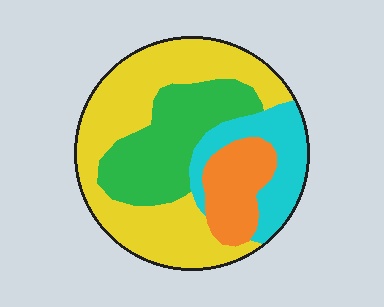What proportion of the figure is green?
Green takes up about one quarter (1/4) of the figure.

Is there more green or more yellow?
Yellow.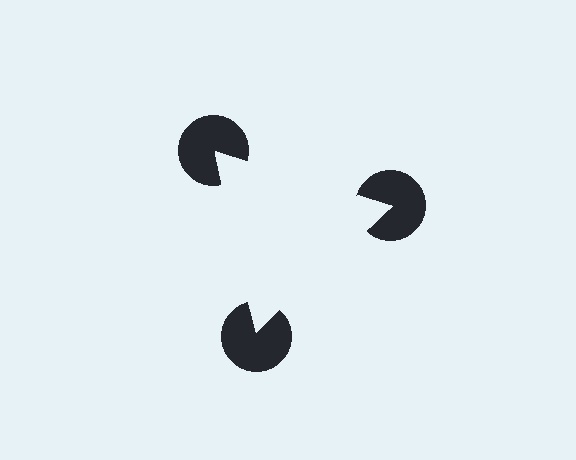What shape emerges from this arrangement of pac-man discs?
An illusory triangle — its edges are inferred from the aligned wedge cuts in the pac-man discs, not physically drawn.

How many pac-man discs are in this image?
There are 3 — one at each vertex of the illusory triangle.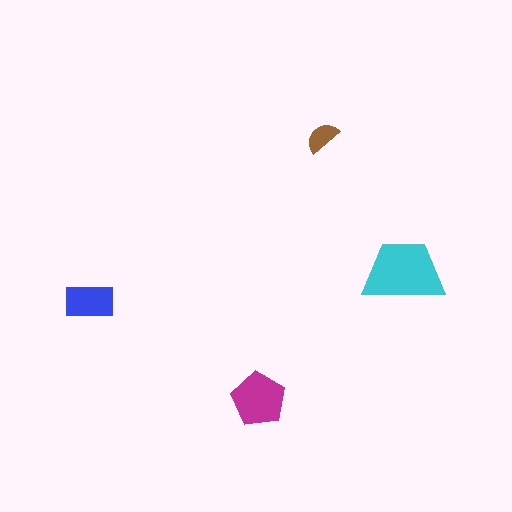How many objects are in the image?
There are 4 objects in the image.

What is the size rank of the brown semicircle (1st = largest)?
4th.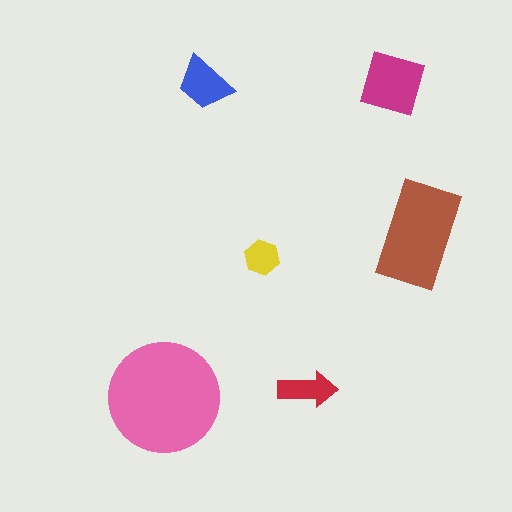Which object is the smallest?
The yellow hexagon.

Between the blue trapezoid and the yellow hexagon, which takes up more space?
The blue trapezoid.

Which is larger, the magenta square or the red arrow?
The magenta square.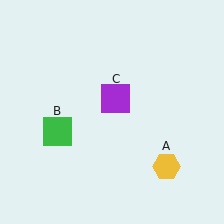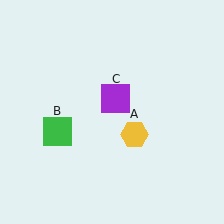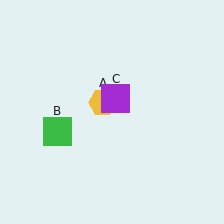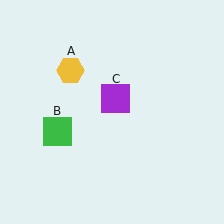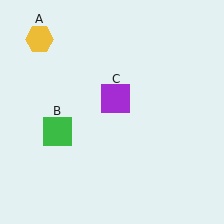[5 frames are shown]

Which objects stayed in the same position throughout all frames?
Green square (object B) and purple square (object C) remained stationary.